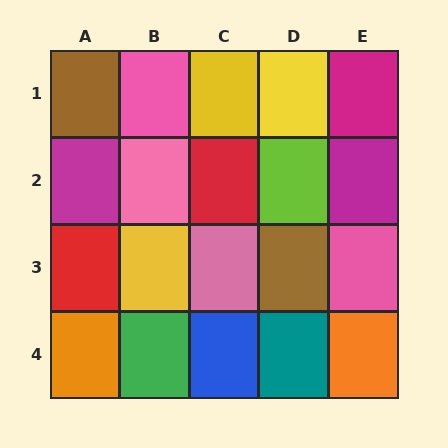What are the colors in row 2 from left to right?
Magenta, pink, red, lime, magenta.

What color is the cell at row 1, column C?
Yellow.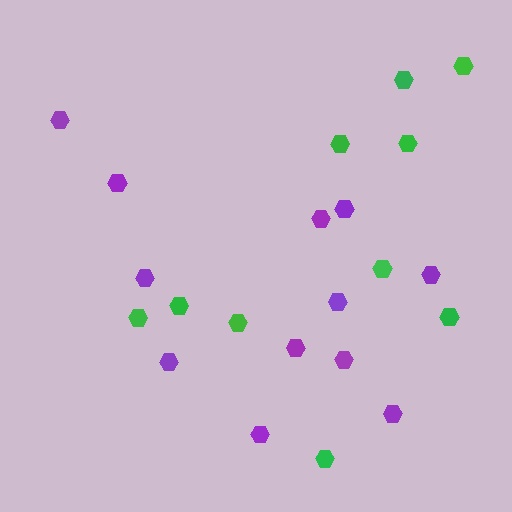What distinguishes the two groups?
There are 2 groups: one group of purple hexagons (12) and one group of green hexagons (10).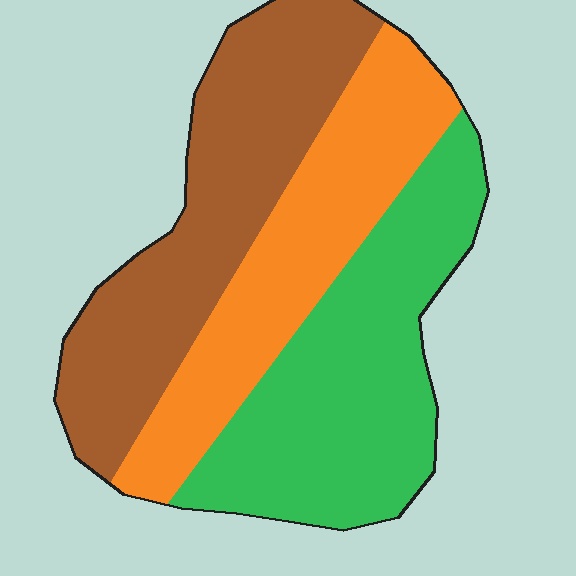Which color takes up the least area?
Orange, at roughly 30%.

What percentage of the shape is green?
Green covers 36% of the shape.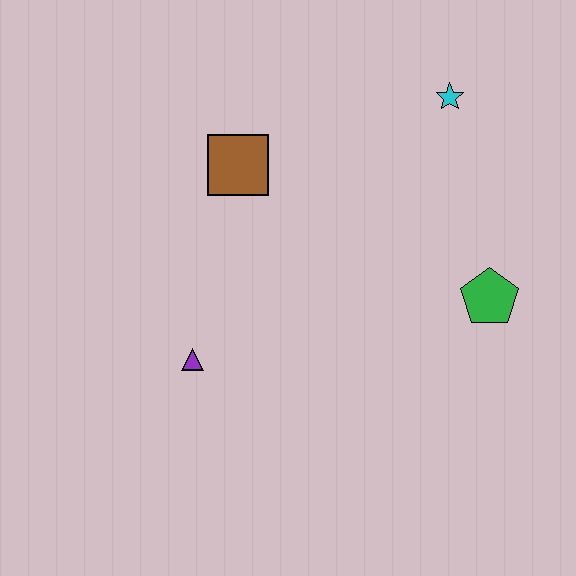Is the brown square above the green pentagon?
Yes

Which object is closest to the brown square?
The purple triangle is closest to the brown square.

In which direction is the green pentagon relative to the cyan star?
The green pentagon is below the cyan star.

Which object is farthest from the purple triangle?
The cyan star is farthest from the purple triangle.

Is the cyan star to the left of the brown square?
No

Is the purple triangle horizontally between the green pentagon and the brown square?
No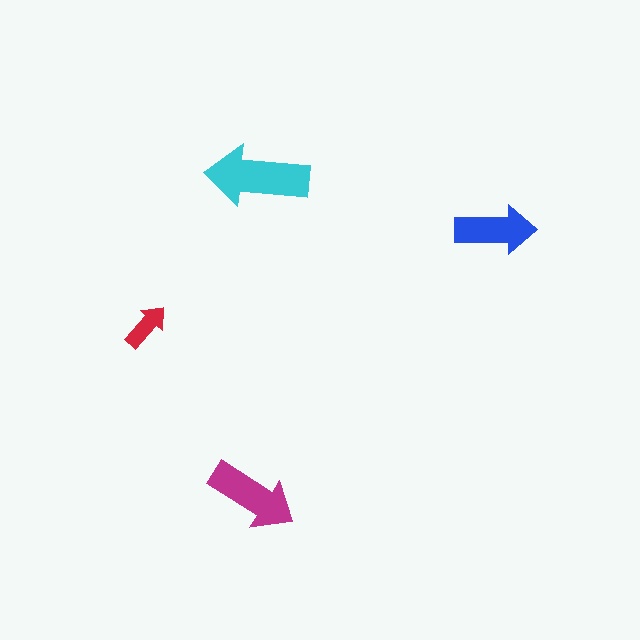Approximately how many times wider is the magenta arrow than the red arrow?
About 2 times wider.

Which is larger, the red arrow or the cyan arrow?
The cyan one.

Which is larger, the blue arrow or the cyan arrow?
The cyan one.